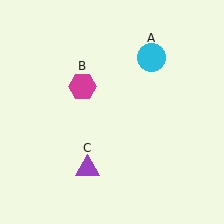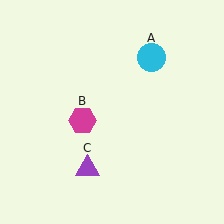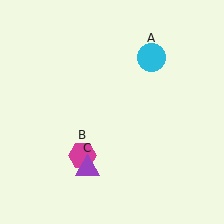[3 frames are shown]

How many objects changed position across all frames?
1 object changed position: magenta hexagon (object B).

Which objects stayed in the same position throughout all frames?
Cyan circle (object A) and purple triangle (object C) remained stationary.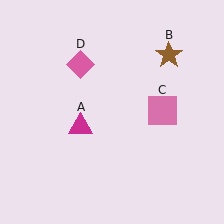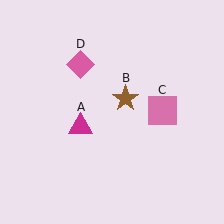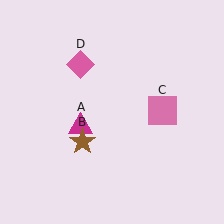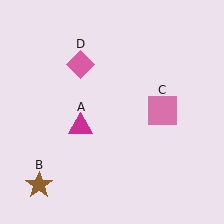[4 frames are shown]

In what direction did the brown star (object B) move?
The brown star (object B) moved down and to the left.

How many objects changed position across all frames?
1 object changed position: brown star (object B).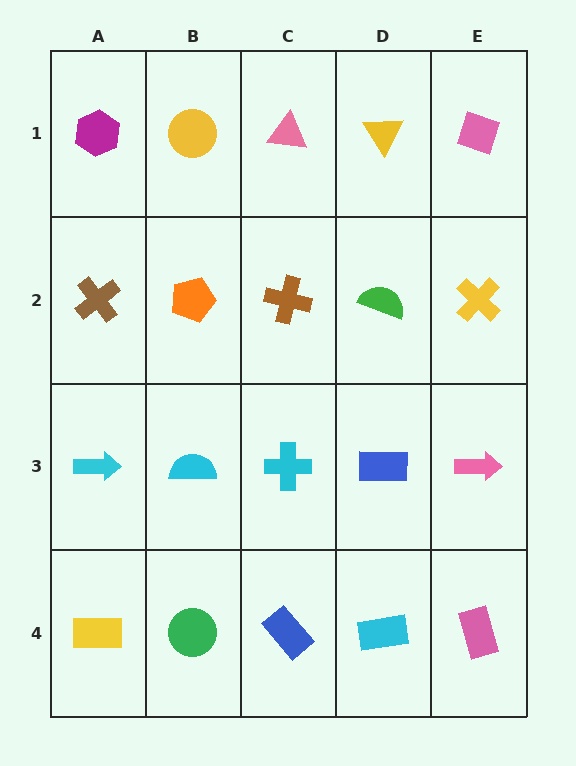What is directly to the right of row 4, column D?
A pink rectangle.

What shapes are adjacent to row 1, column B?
An orange pentagon (row 2, column B), a magenta hexagon (row 1, column A), a pink triangle (row 1, column C).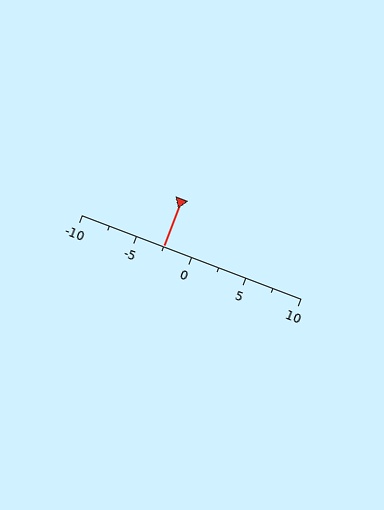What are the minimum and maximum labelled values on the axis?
The axis runs from -10 to 10.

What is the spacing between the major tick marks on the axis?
The major ticks are spaced 5 apart.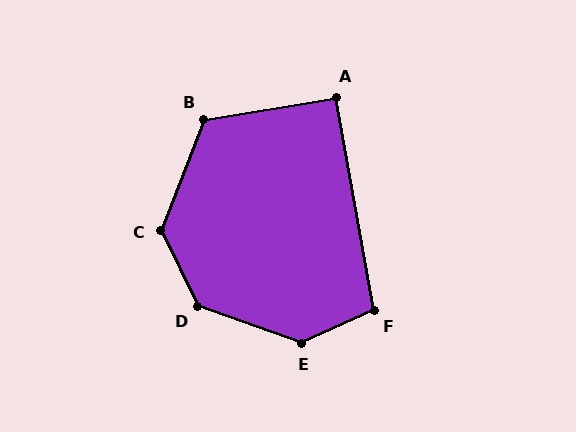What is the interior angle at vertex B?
Approximately 121 degrees (obtuse).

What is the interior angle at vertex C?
Approximately 133 degrees (obtuse).